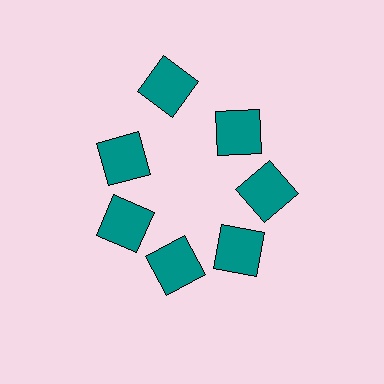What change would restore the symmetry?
The symmetry would be restored by moving it inward, back onto the ring so that all 7 squares sit at equal angles and equal distance from the center.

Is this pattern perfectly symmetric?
No. The 7 teal squares are arranged in a ring, but one element near the 12 o'clock position is pushed outward from the center, breaking the 7-fold rotational symmetry.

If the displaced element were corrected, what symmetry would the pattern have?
It would have 7-fold rotational symmetry — the pattern would map onto itself every 51 degrees.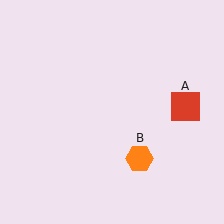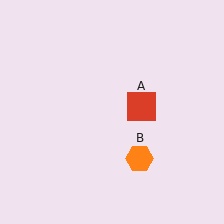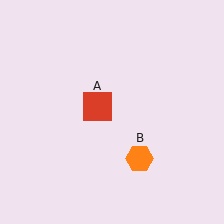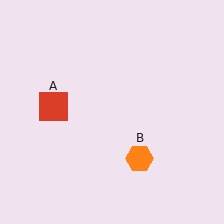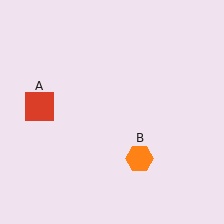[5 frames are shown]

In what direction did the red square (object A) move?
The red square (object A) moved left.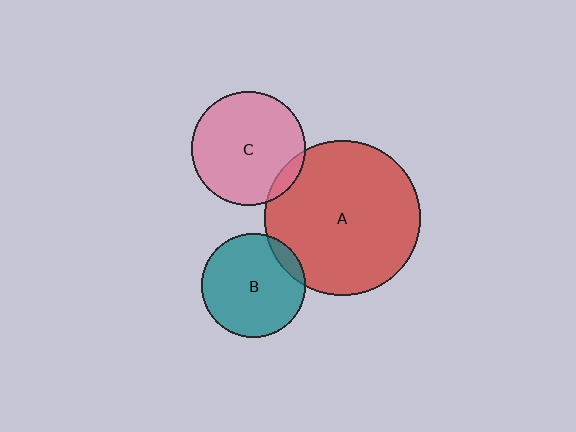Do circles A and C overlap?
Yes.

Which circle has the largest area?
Circle A (red).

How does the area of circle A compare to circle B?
Approximately 2.2 times.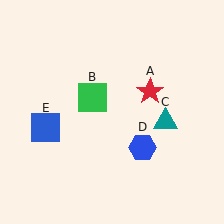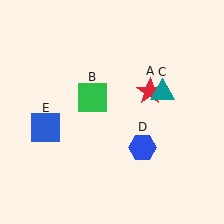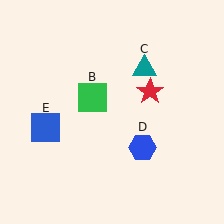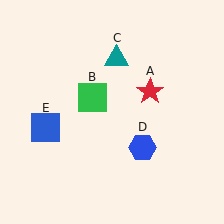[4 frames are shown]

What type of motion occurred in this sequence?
The teal triangle (object C) rotated counterclockwise around the center of the scene.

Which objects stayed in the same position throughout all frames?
Red star (object A) and green square (object B) and blue hexagon (object D) and blue square (object E) remained stationary.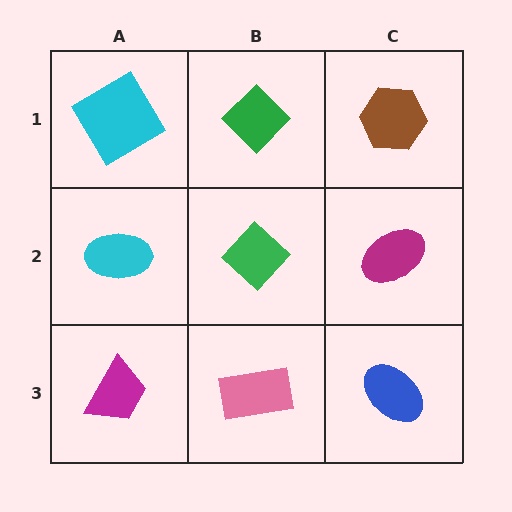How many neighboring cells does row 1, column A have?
2.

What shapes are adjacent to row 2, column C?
A brown hexagon (row 1, column C), a blue ellipse (row 3, column C), a green diamond (row 2, column B).